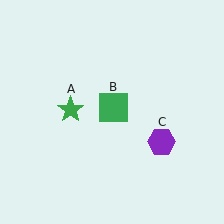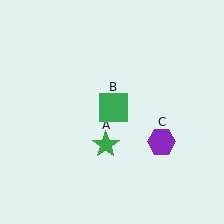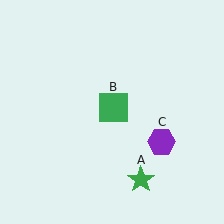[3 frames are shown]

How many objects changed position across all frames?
1 object changed position: green star (object A).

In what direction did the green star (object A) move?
The green star (object A) moved down and to the right.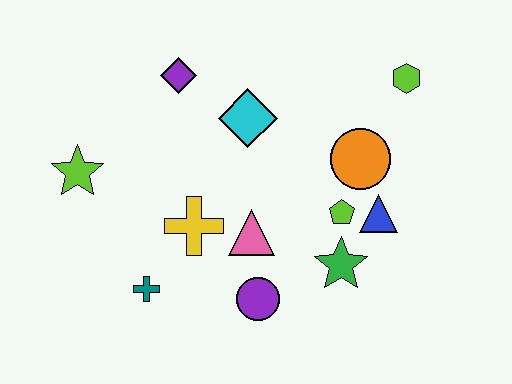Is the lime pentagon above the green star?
Yes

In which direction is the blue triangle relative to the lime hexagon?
The blue triangle is below the lime hexagon.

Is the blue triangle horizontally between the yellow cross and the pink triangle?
No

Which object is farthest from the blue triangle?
The lime star is farthest from the blue triangle.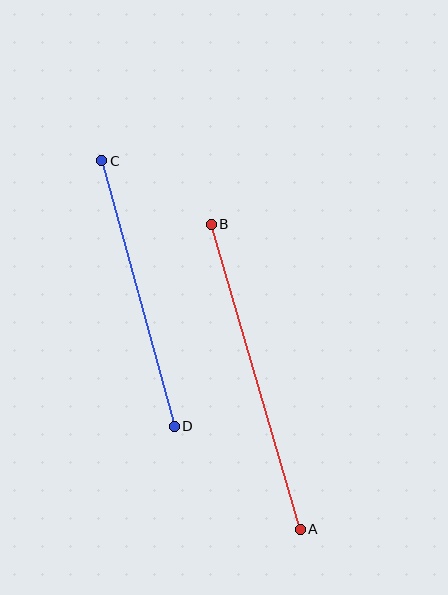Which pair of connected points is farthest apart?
Points A and B are farthest apart.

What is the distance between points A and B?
The distance is approximately 317 pixels.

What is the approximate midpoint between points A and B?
The midpoint is at approximately (256, 377) pixels.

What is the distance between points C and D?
The distance is approximately 275 pixels.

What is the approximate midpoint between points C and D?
The midpoint is at approximately (138, 294) pixels.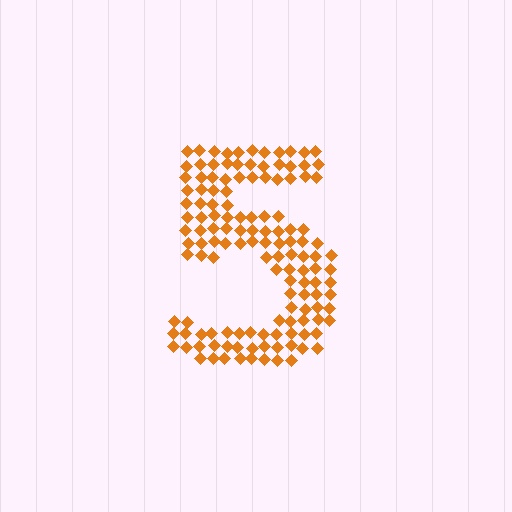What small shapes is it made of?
It is made of small diamonds.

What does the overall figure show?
The overall figure shows the digit 5.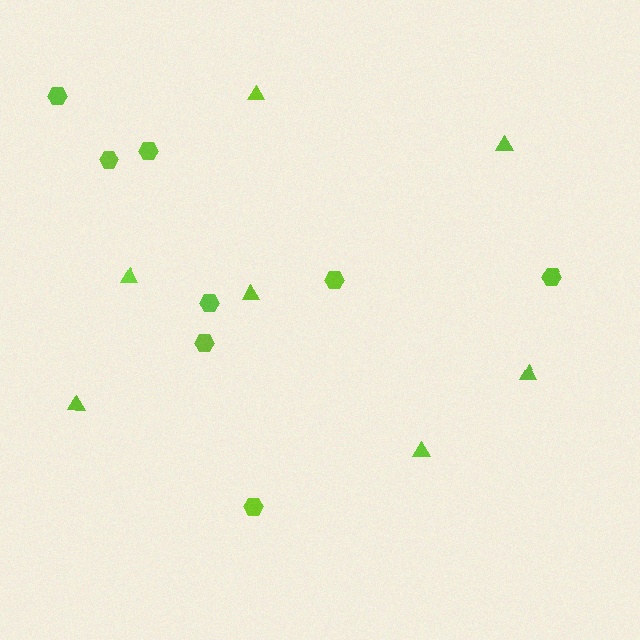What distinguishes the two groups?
There are 2 groups: one group of hexagons (8) and one group of triangles (7).